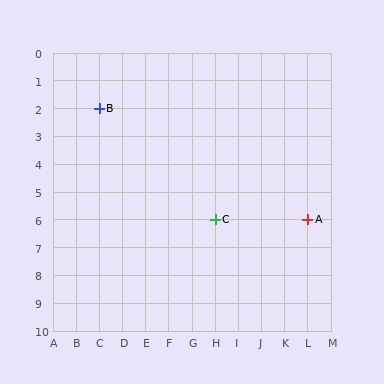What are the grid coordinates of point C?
Point C is at grid coordinates (H, 6).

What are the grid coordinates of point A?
Point A is at grid coordinates (L, 6).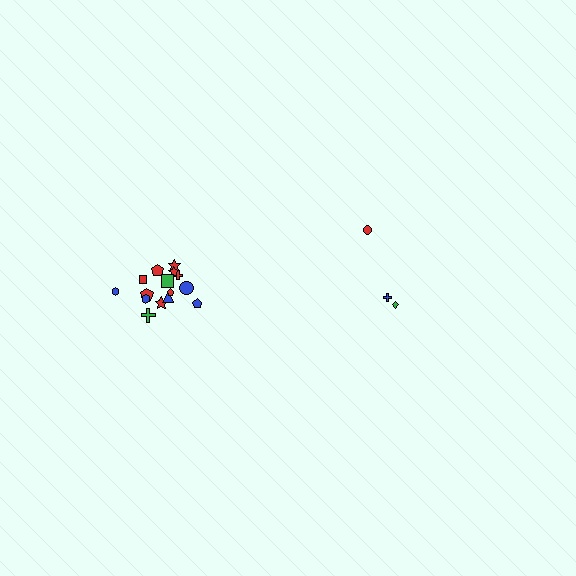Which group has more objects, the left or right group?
The left group.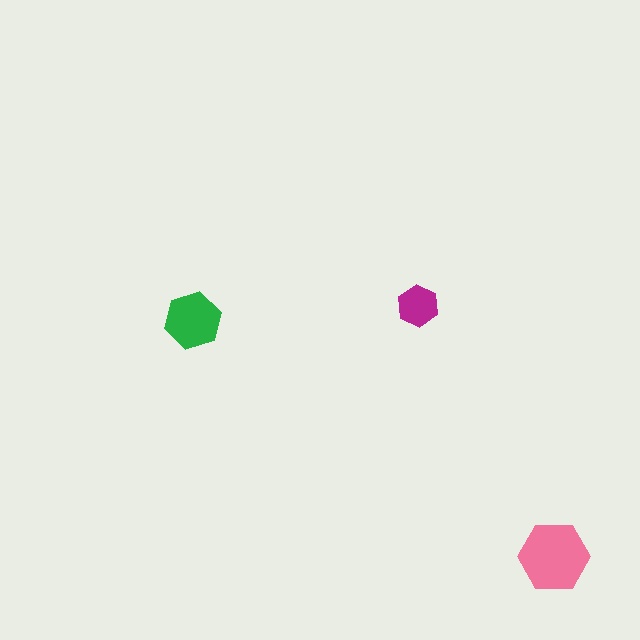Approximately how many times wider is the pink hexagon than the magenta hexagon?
About 1.5 times wider.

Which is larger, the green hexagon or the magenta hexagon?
The green one.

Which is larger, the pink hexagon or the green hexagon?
The pink one.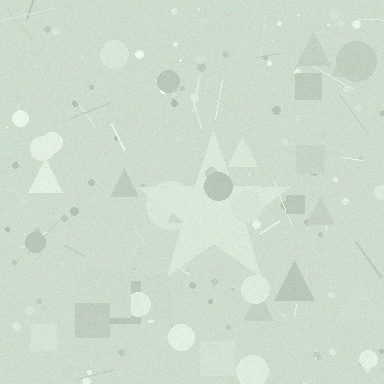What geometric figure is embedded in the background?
A star is embedded in the background.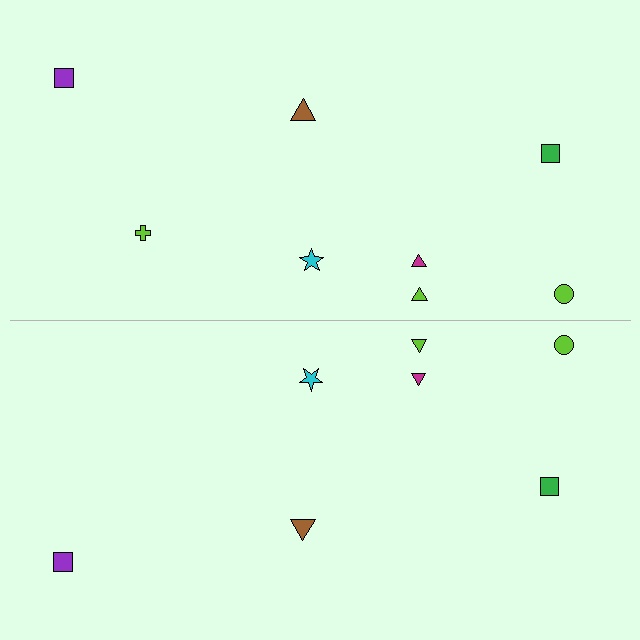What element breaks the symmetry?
A lime cross is missing from the bottom side.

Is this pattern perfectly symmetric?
No, the pattern is not perfectly symmetric. A lime cross is missing from the bottom side.